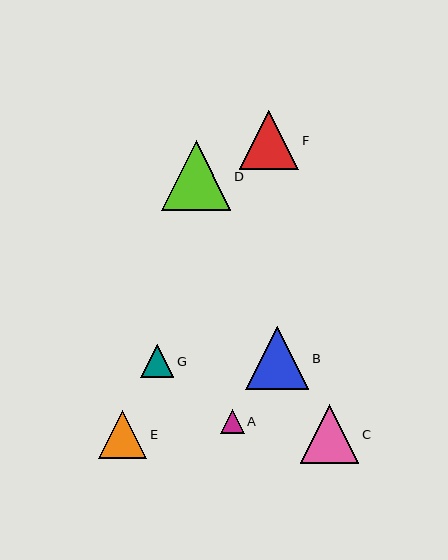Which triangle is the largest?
Triangle D is the largest with a size of approximately 69 pixels.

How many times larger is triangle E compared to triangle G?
Triangle E is approximately 1.5 times the size of triangle G.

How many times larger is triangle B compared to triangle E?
Triangle B is approximately 1.3 times the size of triangle E.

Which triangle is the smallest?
Triangle A is the smallest with a size of approximately 24 pixels.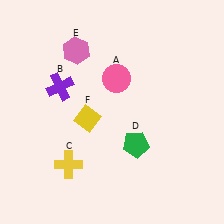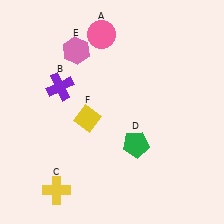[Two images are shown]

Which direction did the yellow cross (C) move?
The yellow cross (C) moved down.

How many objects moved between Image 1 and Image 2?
2 objects moved between the two images.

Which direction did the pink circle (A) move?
The pink circle (A) moved up.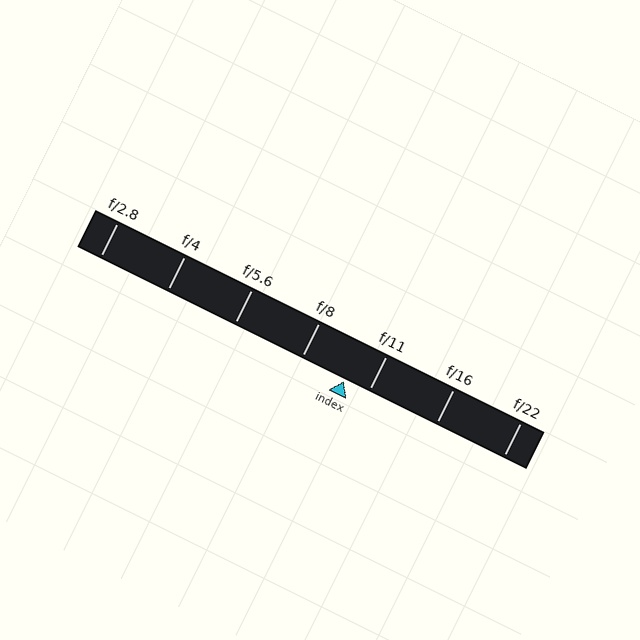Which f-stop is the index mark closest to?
The index mark is closest to f/11.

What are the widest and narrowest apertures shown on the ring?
The widest aperture shown is f/2.8 and the narrowest is f/22.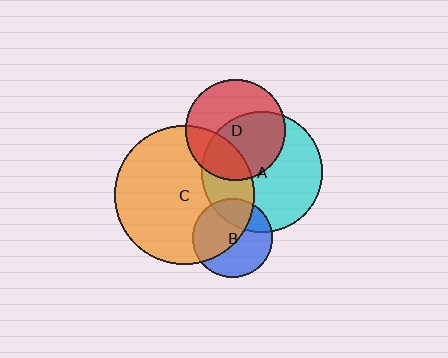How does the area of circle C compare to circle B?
Approximately 3.1 times.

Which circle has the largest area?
Circle C (orange).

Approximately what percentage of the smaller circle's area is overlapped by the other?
Approximately 30%.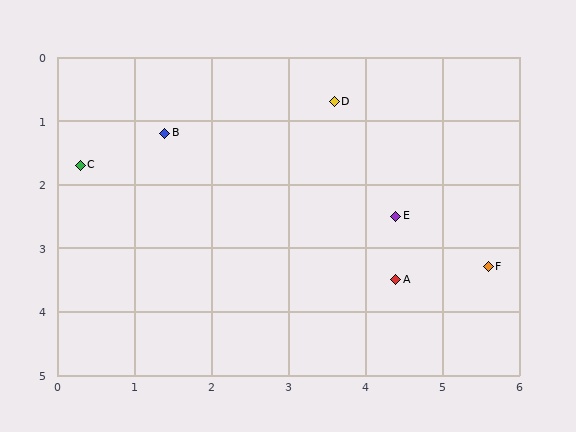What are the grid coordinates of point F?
Point F is at approximately (5.6, 3.3).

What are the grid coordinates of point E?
Point E is at approximately (4.4, 2.5).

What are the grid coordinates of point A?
Point A is at approximately (4.4, 3.5).